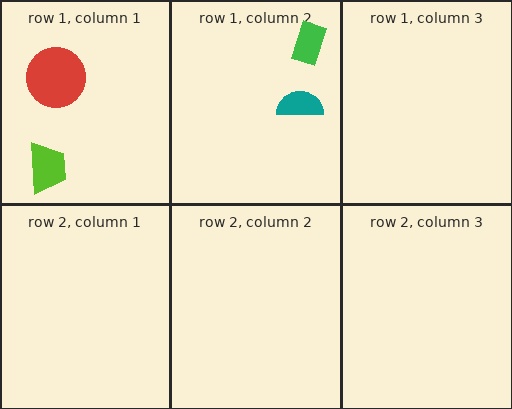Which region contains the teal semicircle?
The row 1, column 2 region.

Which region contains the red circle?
The row 1, column 1 region.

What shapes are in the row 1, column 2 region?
The green rectangle, the teal semicircle.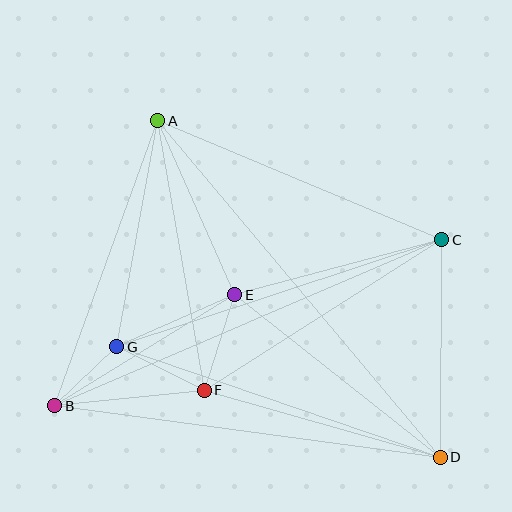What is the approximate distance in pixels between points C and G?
The distance between C and G is approximately 342 pixels.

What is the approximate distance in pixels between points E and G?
The distance between E and G is approximately 129 pixels.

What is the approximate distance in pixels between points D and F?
The distance between D and F is approximately 245 pixels.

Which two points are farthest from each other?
Points A and D are farthest from each other.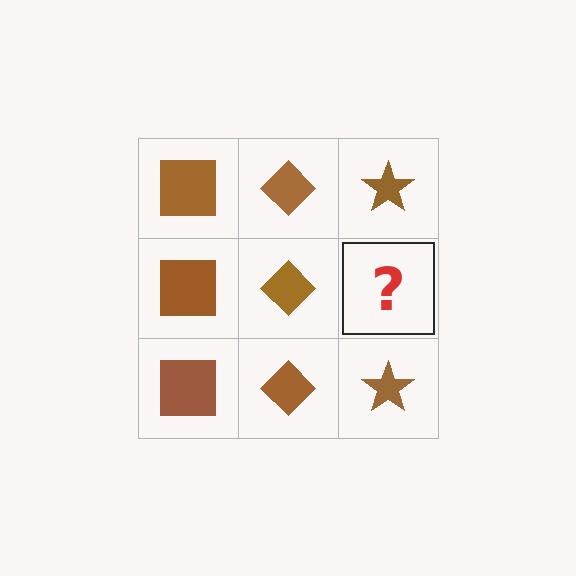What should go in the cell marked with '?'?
The missing cell should contain a brown star.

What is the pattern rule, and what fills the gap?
The rule is that each column has a consistent shape. The gap should be filled with a brown star.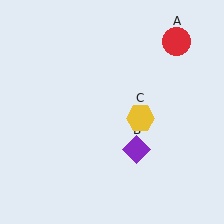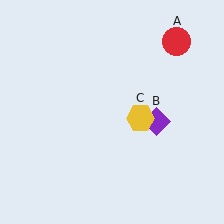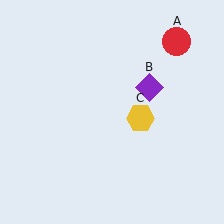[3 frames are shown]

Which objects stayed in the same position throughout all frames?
Red circle (object A) and yellow hexagon (object C) remained stationary.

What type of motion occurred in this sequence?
The purple diamond (object B) rotated counterclockwise around the center of the scene.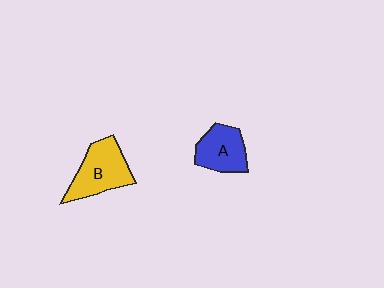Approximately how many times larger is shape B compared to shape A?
Approximately 1.3 times.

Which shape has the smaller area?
Shape A (blue).